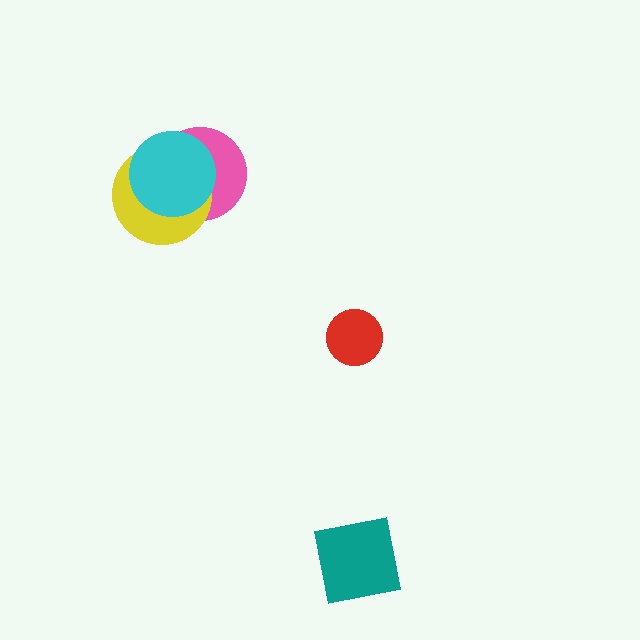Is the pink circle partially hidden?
Yes, it is partially covered by another shape.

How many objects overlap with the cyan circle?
2 objects overlap with the cyan circle.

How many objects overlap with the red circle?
0 objects overlap with the red circle.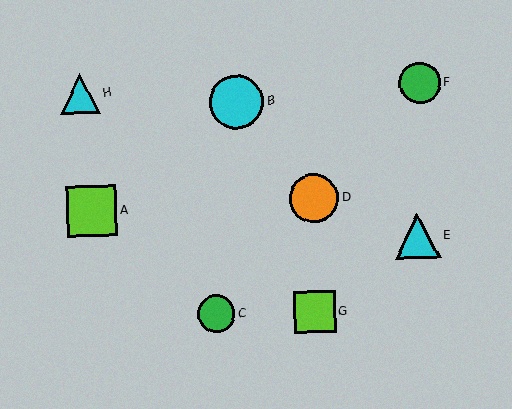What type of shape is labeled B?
Shape B is a cyan circle.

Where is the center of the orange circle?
The center of the orange circle is at (314, 198).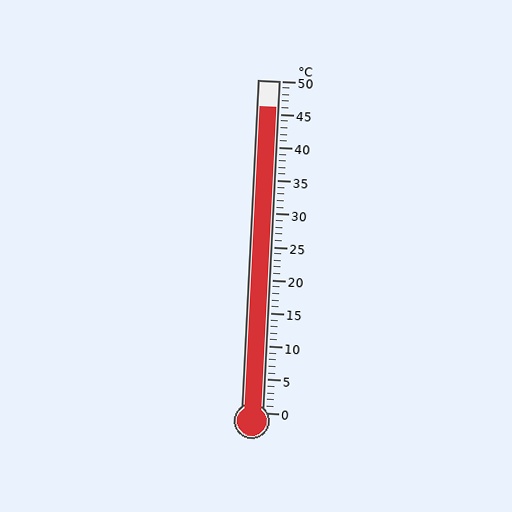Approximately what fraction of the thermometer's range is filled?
The thermometer is filled to approximately 90% of its range.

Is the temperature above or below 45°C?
The temperature is above 45°C.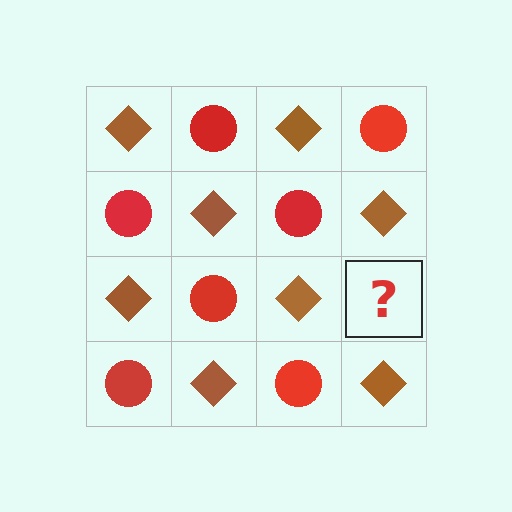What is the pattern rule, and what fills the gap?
The rule is that it alternates brown diamond and red circle in a checkerboard pattern. The gap should be filled with a red circle.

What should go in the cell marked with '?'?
The missing cell should contain a red circle.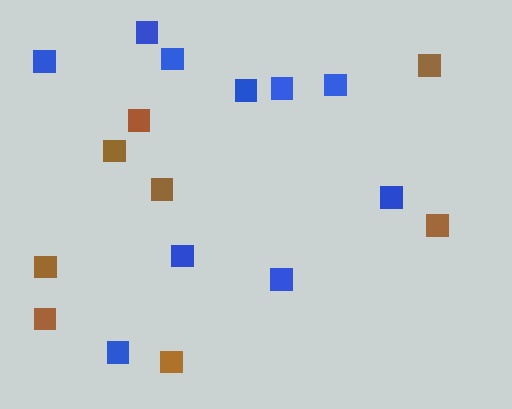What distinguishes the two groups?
There are 2 groups: one group of blue squares (10) and one group of brown squares (8).